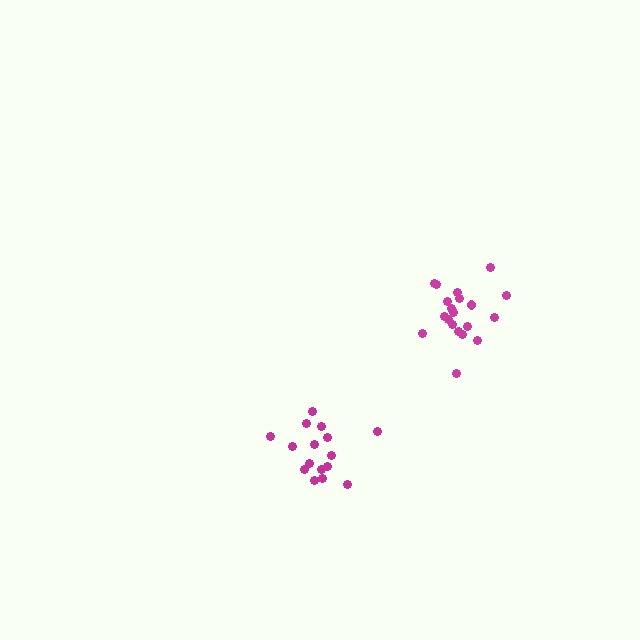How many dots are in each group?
Group 1: 20 dots, Group 2: 16 dots (36 total).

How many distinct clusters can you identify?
There are 2 distinct clusters.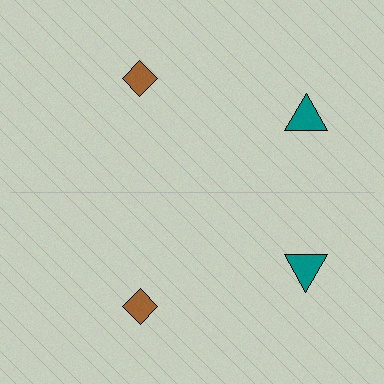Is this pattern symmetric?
Yes, this pattern has bilateral (reflection) symmetry.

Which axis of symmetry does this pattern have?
The pattern has a horizontal axis of symmetry running through the center of the image.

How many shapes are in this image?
There are 4 shapes in this image.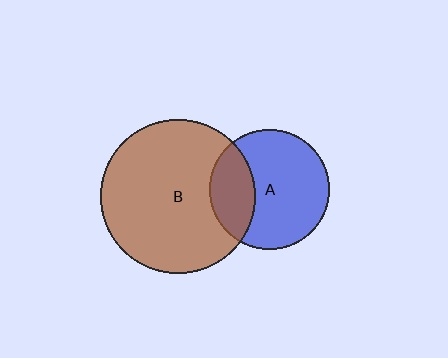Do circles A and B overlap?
Yes.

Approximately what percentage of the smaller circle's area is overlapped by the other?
Approximately 30%.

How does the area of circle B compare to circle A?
Approximately 1.7 times.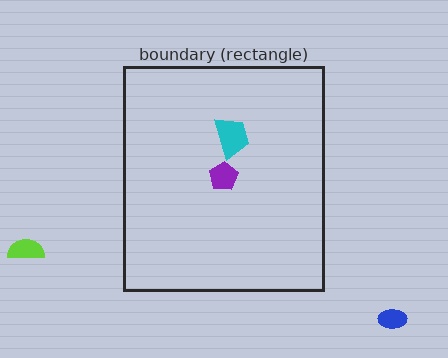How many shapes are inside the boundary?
2 inside, 2 outside.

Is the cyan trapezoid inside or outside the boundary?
Inside.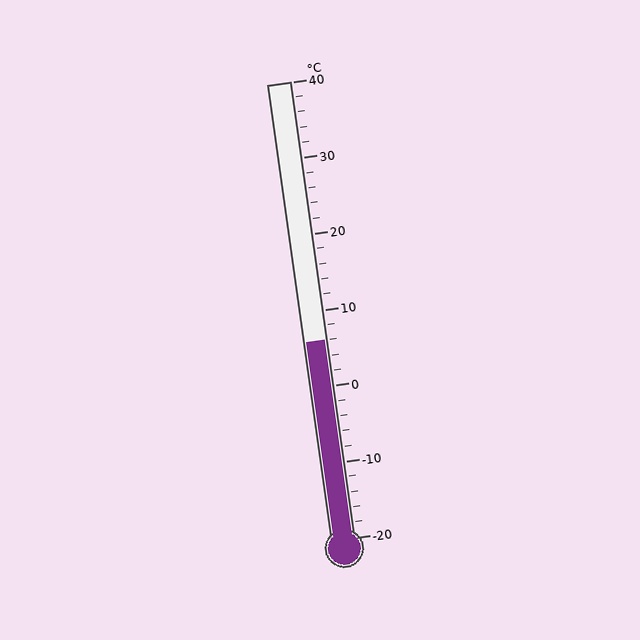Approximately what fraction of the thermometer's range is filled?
The thermometer is filled to approximately 45% of its range.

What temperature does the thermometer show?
The thermometer shows approximately 6°C.